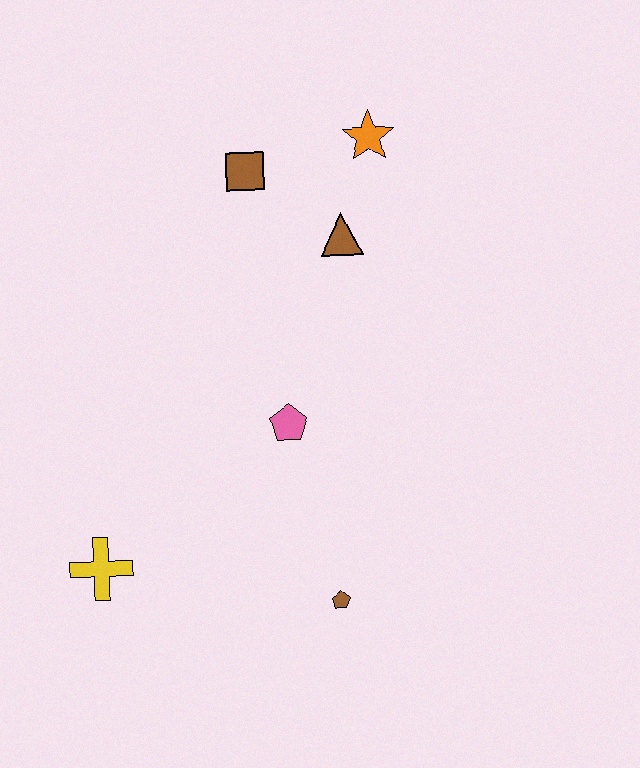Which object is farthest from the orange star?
The yellow cross is farthest from the orange star.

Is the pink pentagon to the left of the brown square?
No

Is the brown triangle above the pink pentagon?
Yes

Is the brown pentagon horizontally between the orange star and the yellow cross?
Yes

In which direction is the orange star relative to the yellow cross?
The orange star is above the yellow cross.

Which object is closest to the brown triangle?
The orange star is closest to the brown triangle.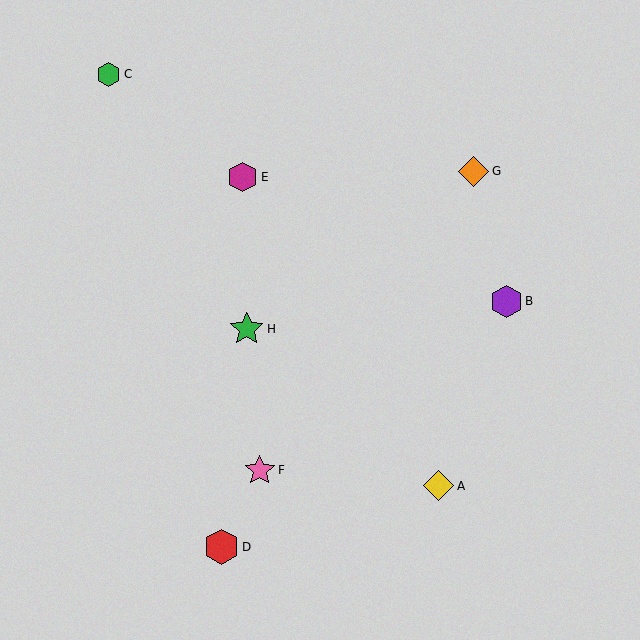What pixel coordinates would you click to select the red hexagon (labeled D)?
Click at (221, 547) to select the red hexagon D.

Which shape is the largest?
The red hexagon (labeled D) is the largest.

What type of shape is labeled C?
Shape C is a green hexagon.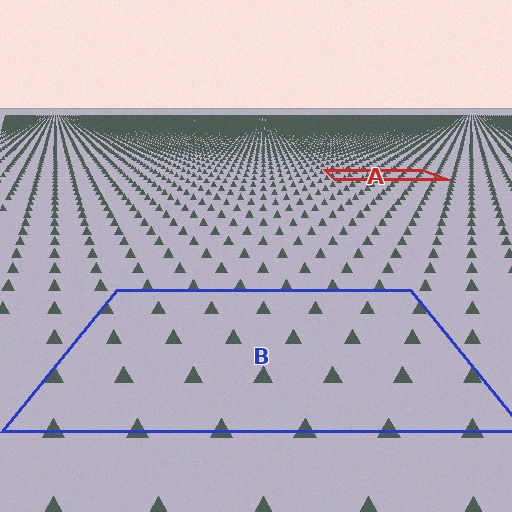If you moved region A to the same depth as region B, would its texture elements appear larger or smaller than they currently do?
They would appear larger. At a closer depth, the same texture elements are projected at a bigger on-screen size.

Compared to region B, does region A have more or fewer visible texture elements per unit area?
Region A has more texture elements per unit area — they are packed more densely because it is farther away.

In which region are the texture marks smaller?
The texture marks are smaller in region A, because it is farther away.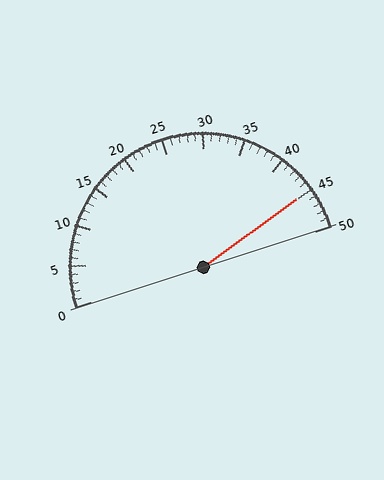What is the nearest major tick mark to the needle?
The nearest major tick mark is 45.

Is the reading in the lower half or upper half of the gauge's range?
The reading is in the upper half of the range (0 to 50).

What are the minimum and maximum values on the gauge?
The gauge ranges from 0 to 50.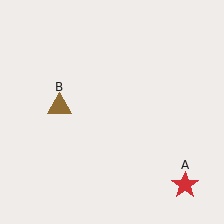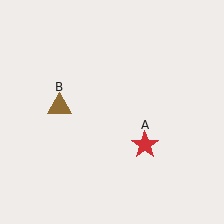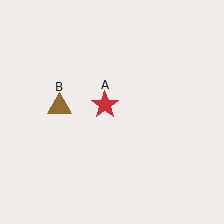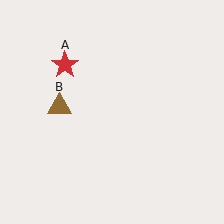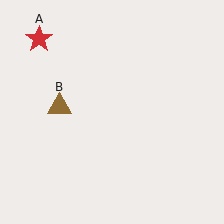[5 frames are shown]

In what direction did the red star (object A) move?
The red star (object A) moved up and to the left.